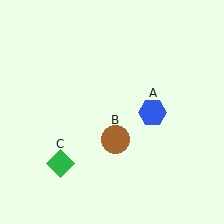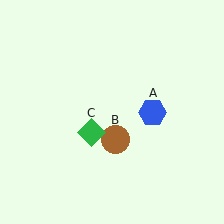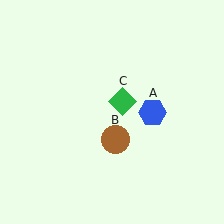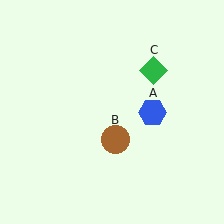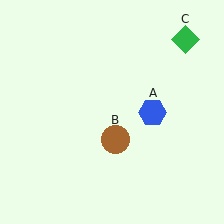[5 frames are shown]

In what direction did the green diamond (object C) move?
The green diamond (object C) moved up and to the right.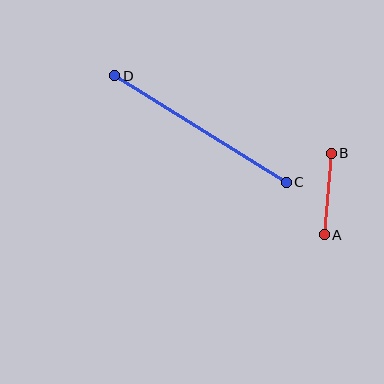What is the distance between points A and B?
The distance is approximately 82 pixels.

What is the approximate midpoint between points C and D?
The midpoint is at approximately (200, 129) pixels.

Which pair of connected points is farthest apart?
Points C and D are farthest apart.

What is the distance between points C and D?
The distance is approximately 202 pixels.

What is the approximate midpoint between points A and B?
The midpoint is at approximately (328, 194) pixels.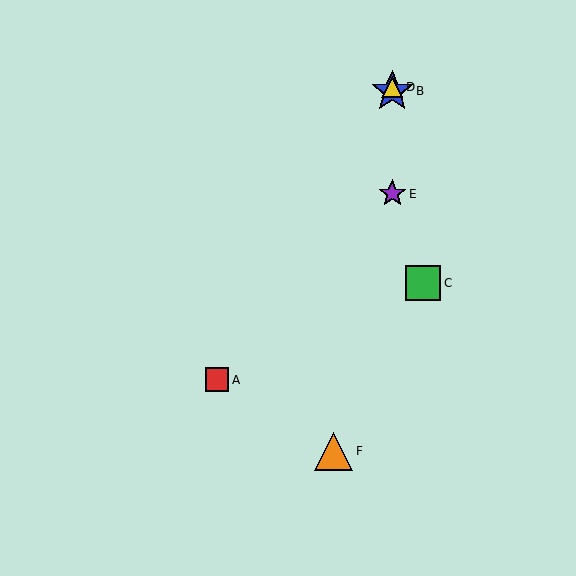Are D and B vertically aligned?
Yes, both are at x≈392.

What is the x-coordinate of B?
Object B is at x≈392.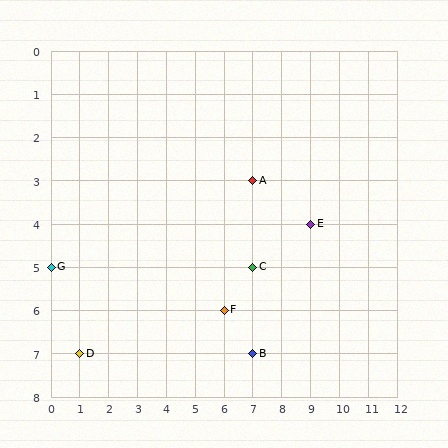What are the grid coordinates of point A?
Point A is at grid coordinates (7, 3).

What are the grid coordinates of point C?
Point C is at grid coordinates (7, 5).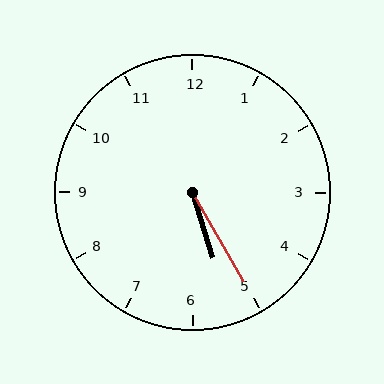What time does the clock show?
5:25.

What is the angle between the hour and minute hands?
Approximately 12 degrees.